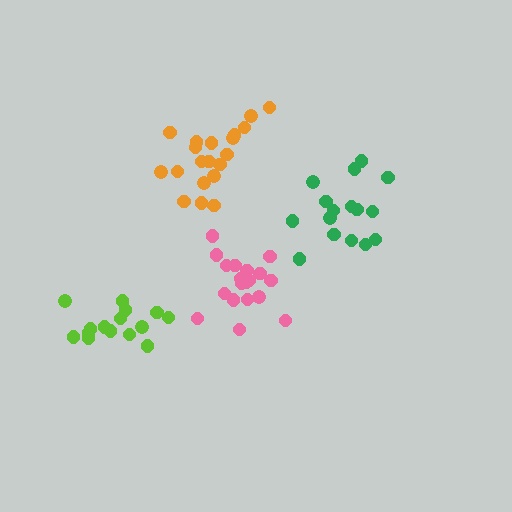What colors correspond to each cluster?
The clusters are colored: lime, orange, green, pink.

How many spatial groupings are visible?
There are 4 spatial groupings.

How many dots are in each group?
Group 1: 15 dots, Group 2: 20 dots, Group 3: 16 dots, Group 4: 19 dots (70 total).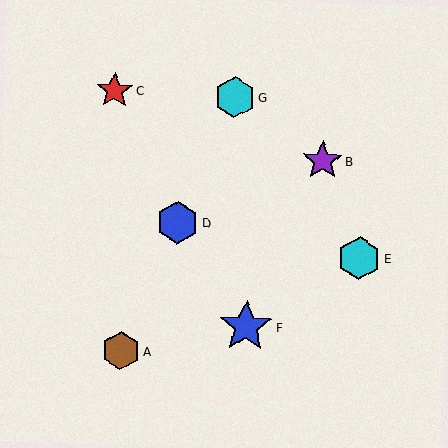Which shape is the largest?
The blue star (labeled F) is the largest.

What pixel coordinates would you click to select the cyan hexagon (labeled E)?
Click at (359, 258) to select the cyan hexagon E.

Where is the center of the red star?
The center of the red star is at (115, 90).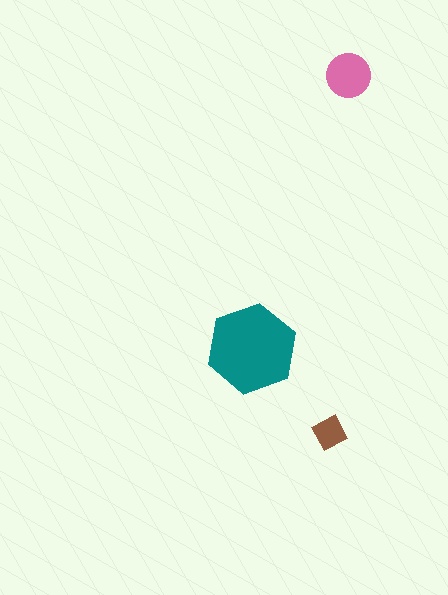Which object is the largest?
The teal hexagon.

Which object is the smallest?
The brown diamond.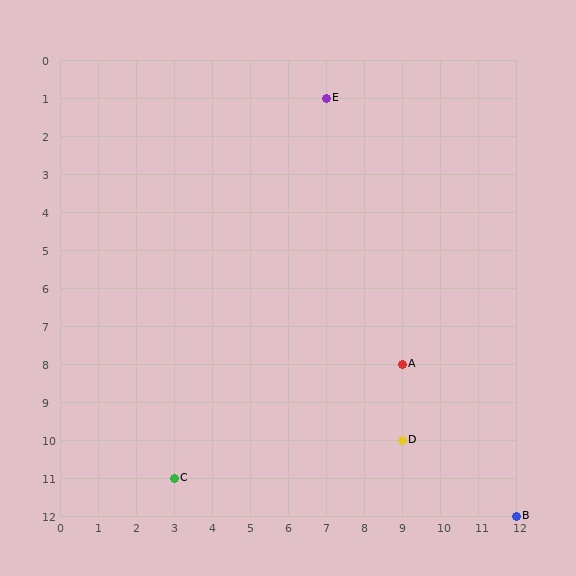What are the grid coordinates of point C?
Point C is at grid coordinates (3, 11).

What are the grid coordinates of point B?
Point B is at grid coordinates (12, 12).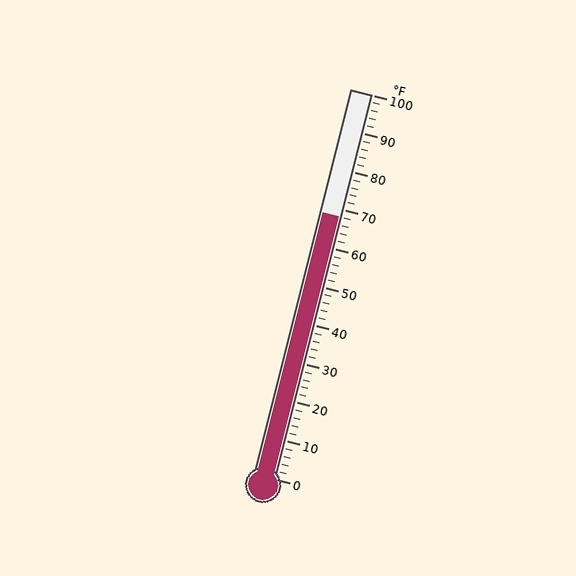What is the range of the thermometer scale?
The thermometer scale ranges from 0°F to 100°F.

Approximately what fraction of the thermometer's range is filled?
The thermometer is filled to approximately 70% of its range.